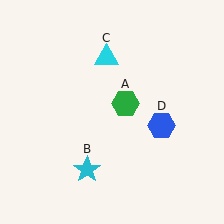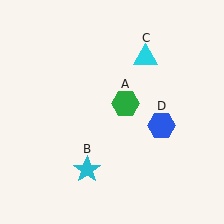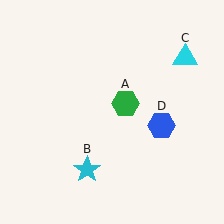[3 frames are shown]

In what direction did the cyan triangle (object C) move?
The cyan triangle (object C) moved right.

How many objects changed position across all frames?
1 object changed position: cyan triangle (object C).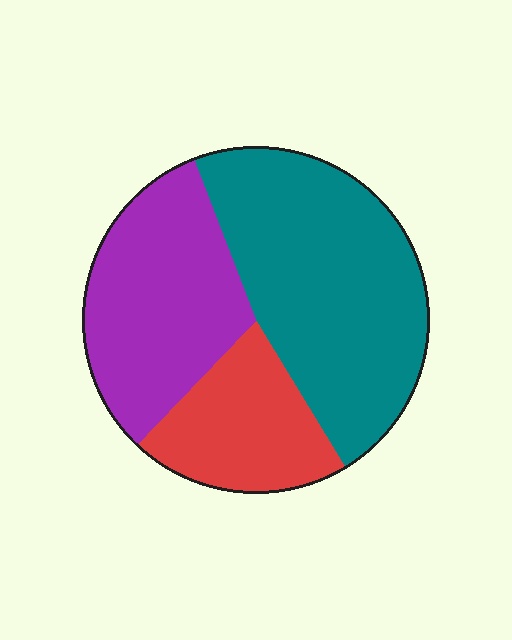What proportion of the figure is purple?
Purple takes up about one third (1/3) of the figure.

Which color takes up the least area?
Red, at roughly 20%.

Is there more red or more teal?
Teal.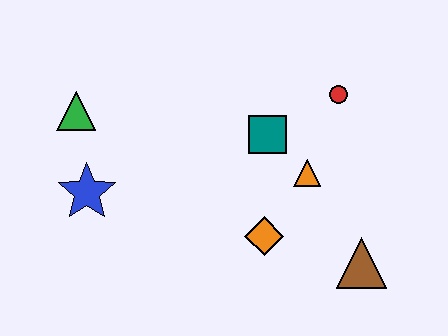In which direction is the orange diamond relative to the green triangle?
The orange diamond is to the right of the green triangle.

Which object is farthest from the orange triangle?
The green triangle is farthest from the orange triangle.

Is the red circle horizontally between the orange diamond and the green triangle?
No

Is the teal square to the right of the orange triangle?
No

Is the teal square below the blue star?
No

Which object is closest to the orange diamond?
The orange triangle is closest to the orange diamond.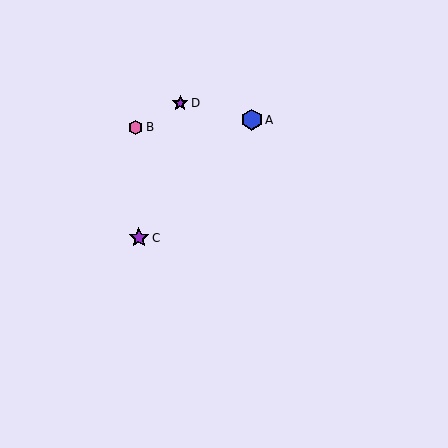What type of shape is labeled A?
Shape A is a blue hexagon.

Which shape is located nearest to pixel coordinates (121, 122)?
The pink hexagon (labeled B) at (135, 127) is nearest to that location.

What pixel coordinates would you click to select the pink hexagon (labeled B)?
Click at (135, 127) to select the pink hexagon B.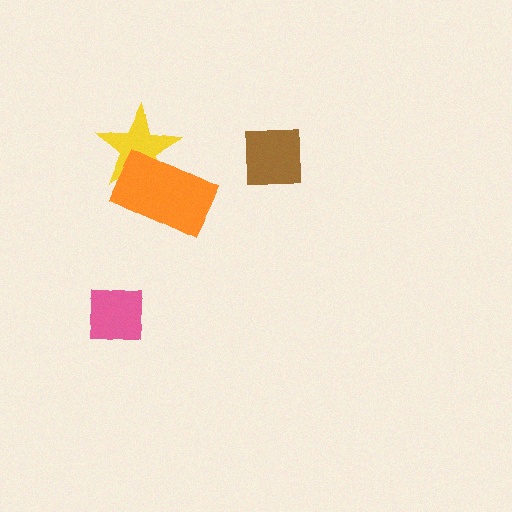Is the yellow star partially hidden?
Yes, it is partially covered by another shape.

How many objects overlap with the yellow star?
1 object overlaps with the yellow star.